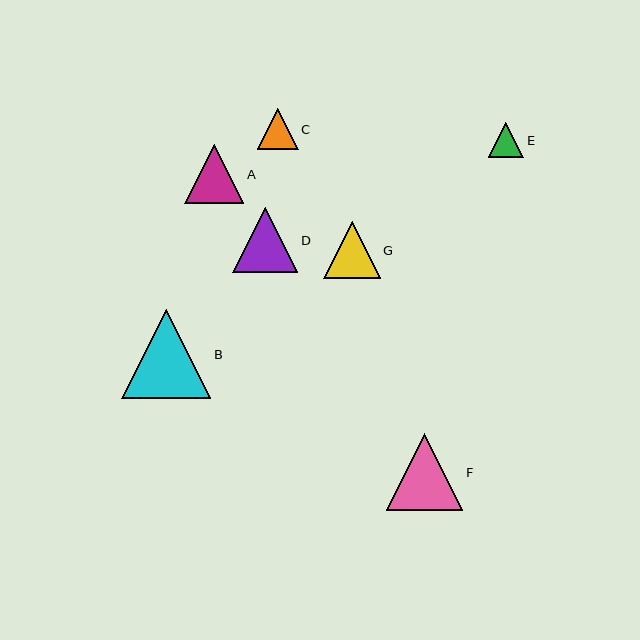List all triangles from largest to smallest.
From largest to smallest: B, F, D, A, G, C, E.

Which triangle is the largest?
Triangle B is the largest with a size of approximately 89 pixels.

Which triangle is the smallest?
Triangle E is the smallest with a size of approximately 35 pixels.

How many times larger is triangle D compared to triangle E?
Triangle D is approximately 1.8 times the size of triangle E.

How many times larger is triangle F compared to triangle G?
Triangle F is approximately 1.3 times the size of triangle G.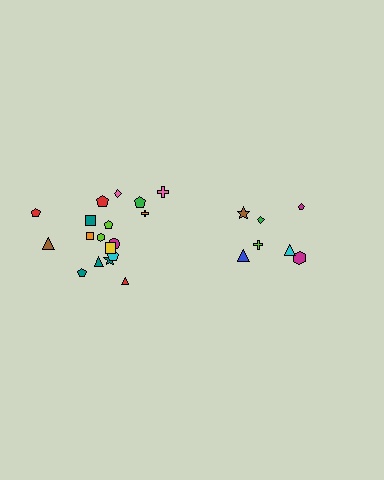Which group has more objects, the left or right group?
The left group.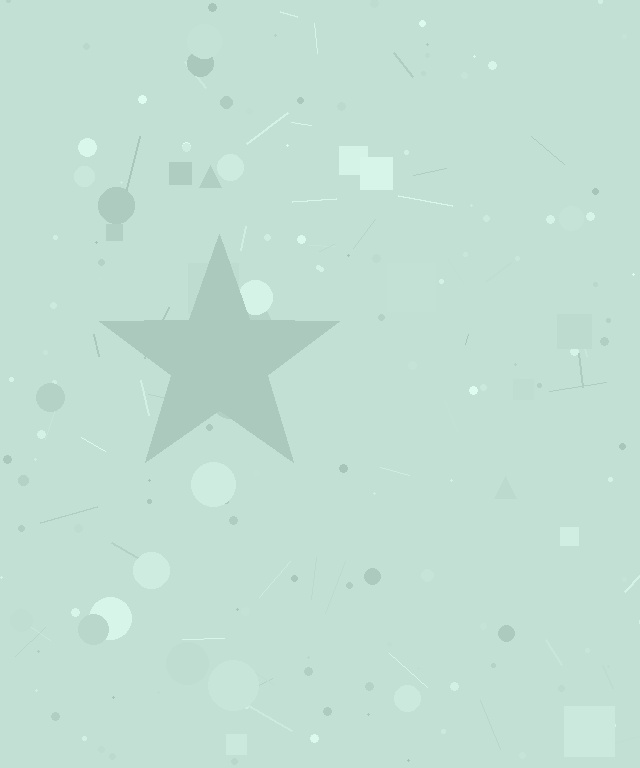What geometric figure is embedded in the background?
A star is embedded in the background.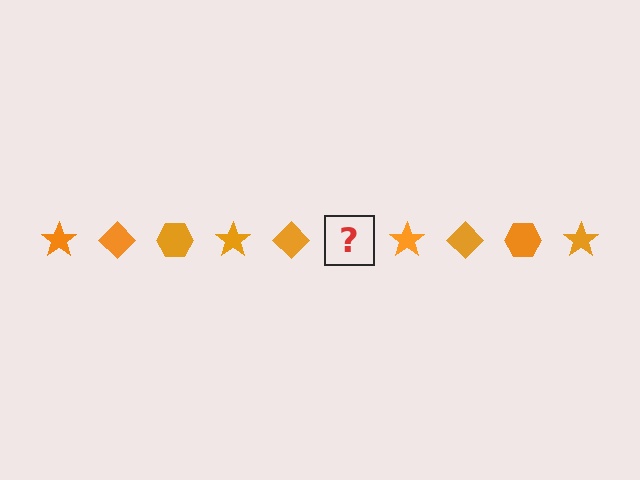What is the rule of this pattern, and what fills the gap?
The rule is that the pattern cycles through star, diamond, hexagon shapes in orange. The gap should be filled with an orange hexagon.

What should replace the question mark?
The question mark should be replaced with an orange hexagon.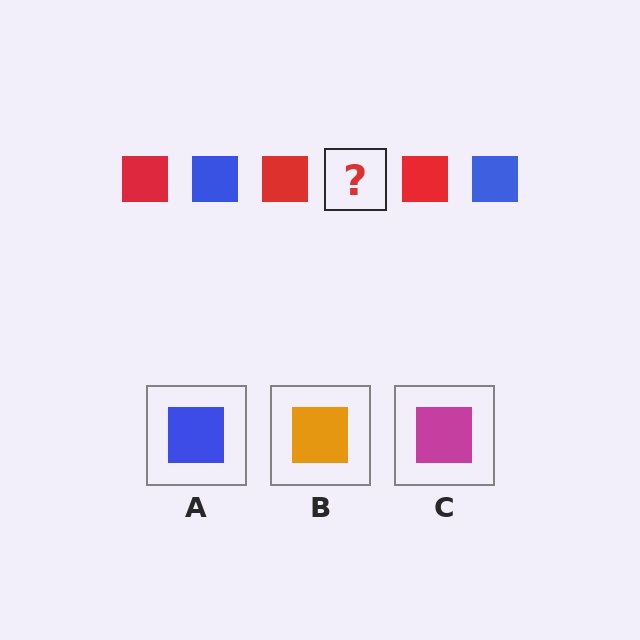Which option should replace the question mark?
Option A.